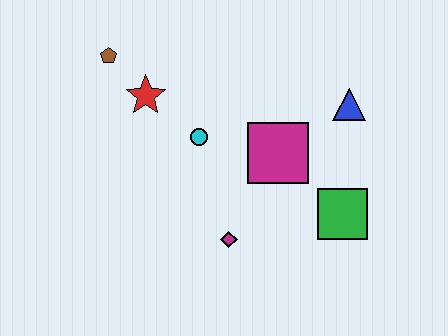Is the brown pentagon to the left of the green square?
Yes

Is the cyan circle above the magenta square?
Yes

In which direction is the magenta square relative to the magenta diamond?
The magenta square is above the magenta diamond.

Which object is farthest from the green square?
The brown pentagon is farthest from the green square.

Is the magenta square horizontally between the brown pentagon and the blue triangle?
Yes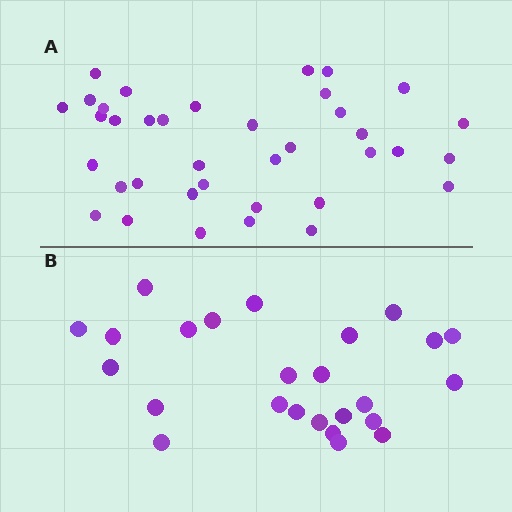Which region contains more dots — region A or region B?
Region A (the top region) has more dots.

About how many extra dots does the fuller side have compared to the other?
Region A has roughly 12 or so more dots than region B.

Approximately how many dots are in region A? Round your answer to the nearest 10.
About 40 dots. (The exact count is 37, which rounds to 40.)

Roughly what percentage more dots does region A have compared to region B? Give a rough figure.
About 50% more.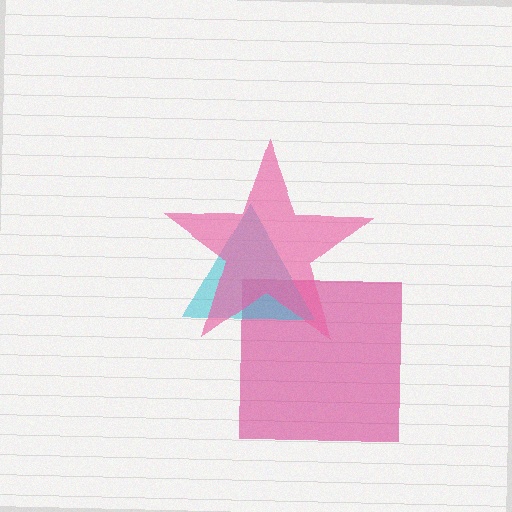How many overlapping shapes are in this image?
There are 3 overlapping shapes in the image.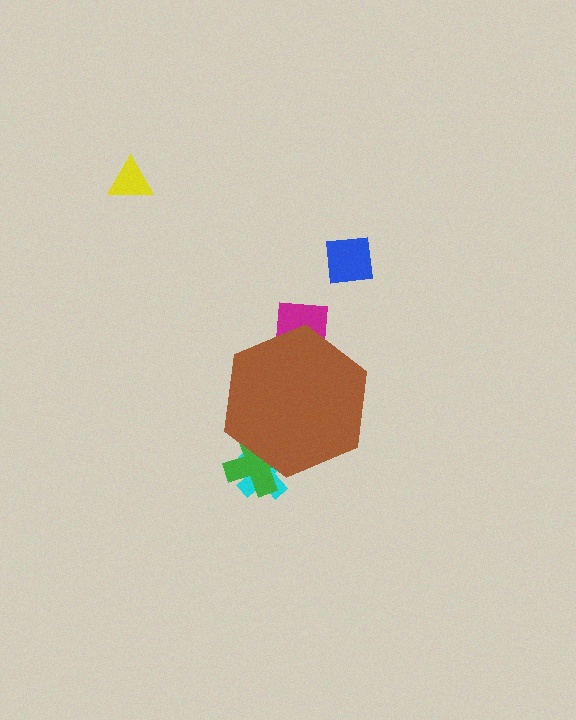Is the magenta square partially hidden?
Yes, the magenta square is partially hidden behind the brown hexagon.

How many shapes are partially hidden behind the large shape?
3 shapes are partially hidden.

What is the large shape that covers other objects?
A brown hexagon.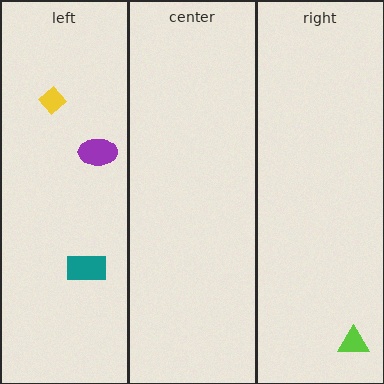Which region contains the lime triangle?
The right region.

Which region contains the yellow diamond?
The left region.